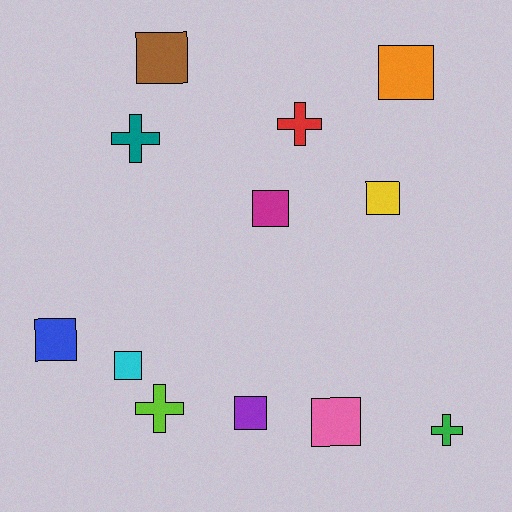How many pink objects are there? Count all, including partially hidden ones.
There is 1 pink object.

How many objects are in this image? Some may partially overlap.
There are 12 objects.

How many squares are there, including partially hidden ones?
There are 8 squares.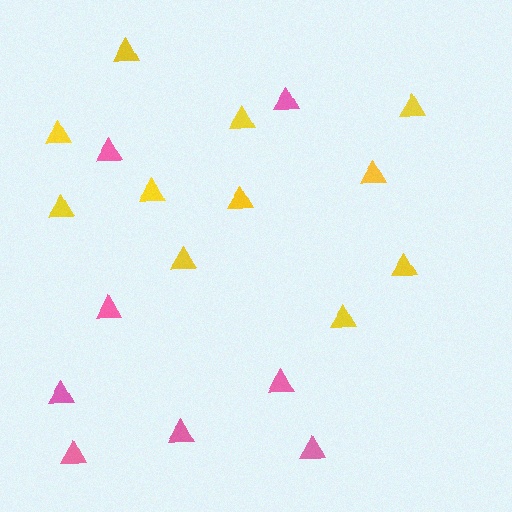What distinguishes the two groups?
There are 2 groups: one group of yellow triangles (11) and one group of pink triangles (8).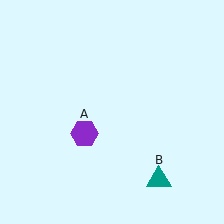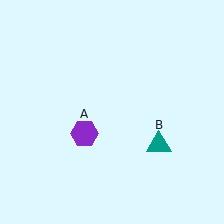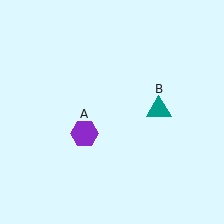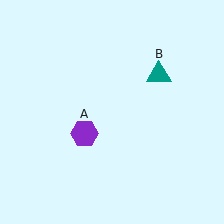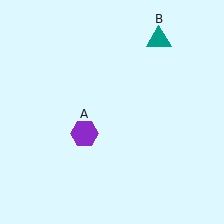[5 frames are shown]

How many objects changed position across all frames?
1 object changed position: teal triangle (object B).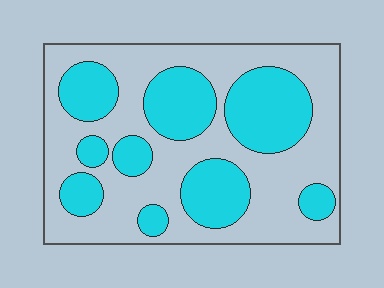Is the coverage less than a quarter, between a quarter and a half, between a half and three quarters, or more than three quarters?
Between a quarter and a half.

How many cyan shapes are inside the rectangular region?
9.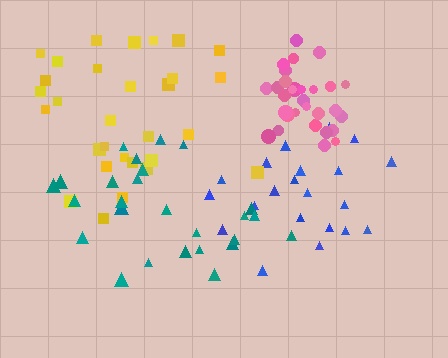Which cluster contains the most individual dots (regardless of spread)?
Pink (31).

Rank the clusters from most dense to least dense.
pink, teal, blue, yellow.